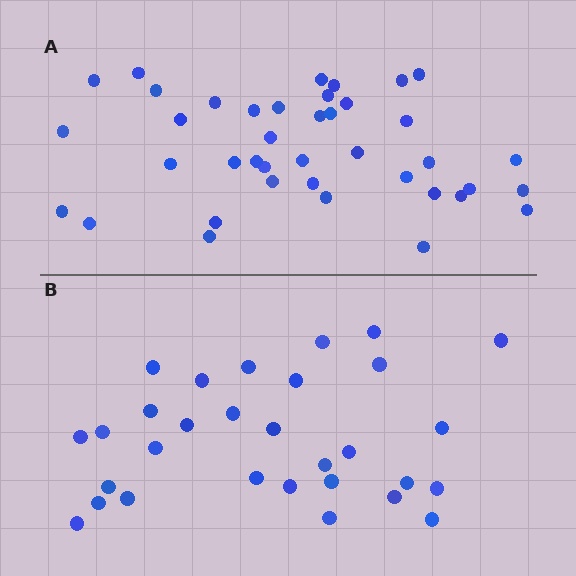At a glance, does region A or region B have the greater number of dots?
Region A (the top region) has more dots.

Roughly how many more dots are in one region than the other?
Region A has roughly 10 or so more dots than region B.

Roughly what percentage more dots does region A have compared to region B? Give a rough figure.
About 35% more.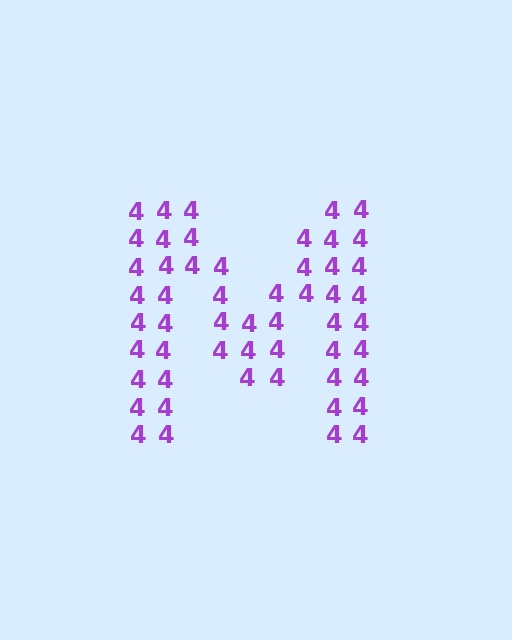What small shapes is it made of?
It is made of small digit 4's.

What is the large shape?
The large shape is the letter M.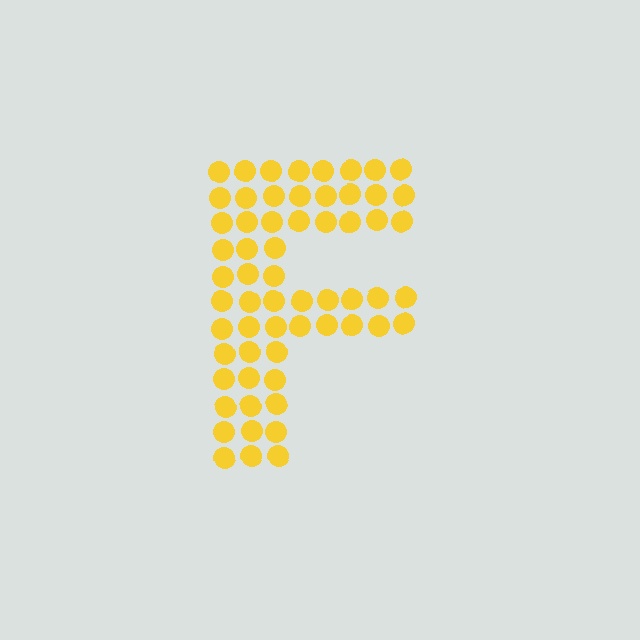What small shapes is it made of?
It is made of small circles.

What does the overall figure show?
The overall figure shows the letter F.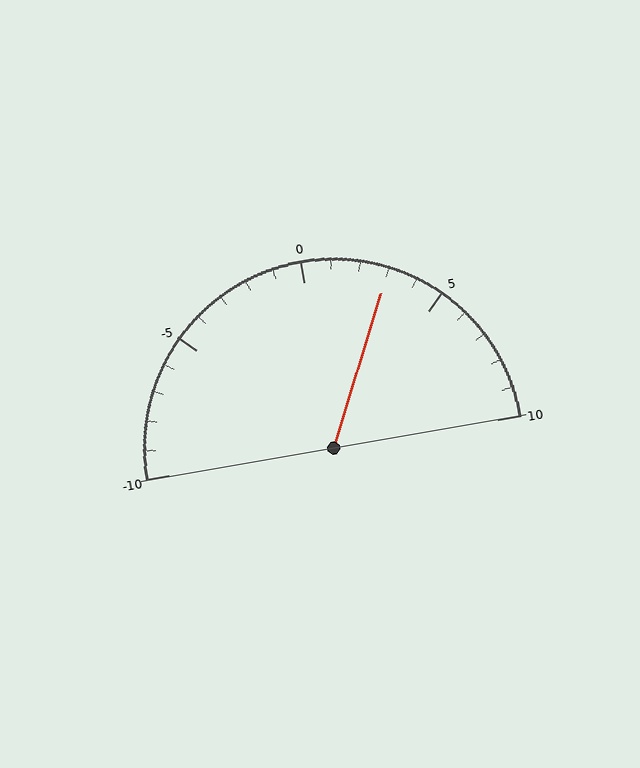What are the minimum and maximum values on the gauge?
The gauge ranges from -10 to 10.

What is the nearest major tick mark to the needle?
The nearest major tick mark is 5.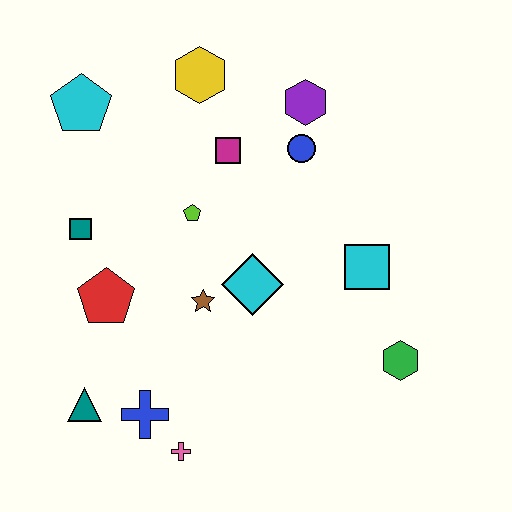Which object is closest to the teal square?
The red pentagon is closest to the teal square.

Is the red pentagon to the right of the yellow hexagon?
No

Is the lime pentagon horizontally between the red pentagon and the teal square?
No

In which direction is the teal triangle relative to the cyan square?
The teal triangle is to the left of the cyan square.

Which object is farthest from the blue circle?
The teal triangle is farthest from the blue circle.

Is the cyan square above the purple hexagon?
No